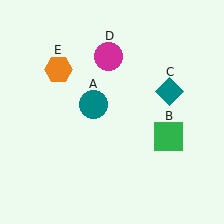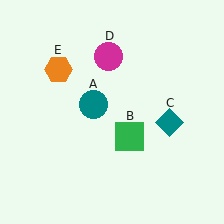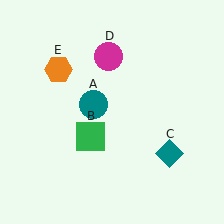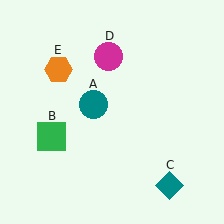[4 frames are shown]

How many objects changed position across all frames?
2 objects changed position: green square (object B), teal diamond (object C).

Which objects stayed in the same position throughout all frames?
Teal circle (object A) and magenta circle (object D) and orange hexagon (object E) remained stationary.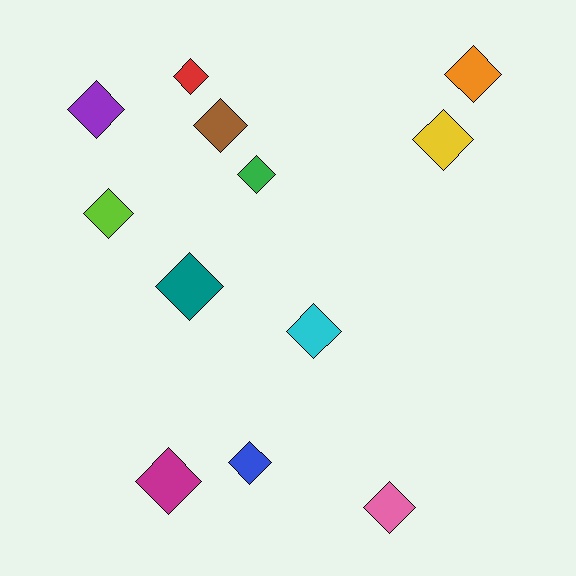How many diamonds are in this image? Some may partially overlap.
There are 12 diamonds.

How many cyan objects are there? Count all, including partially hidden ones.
There is 1 cyan object.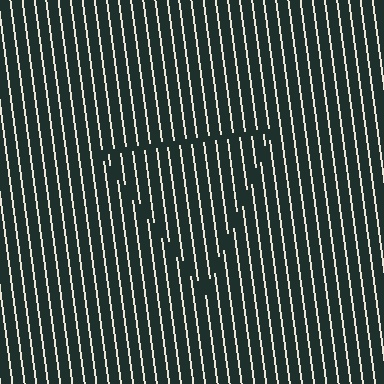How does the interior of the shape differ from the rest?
The interior of the shape contains the same grating, shifted by half a period — the contour is defined by the phase discontinuity where line-ends from the inner and outer gratings abut.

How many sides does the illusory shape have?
3 sides — the line-ends trace a triangle.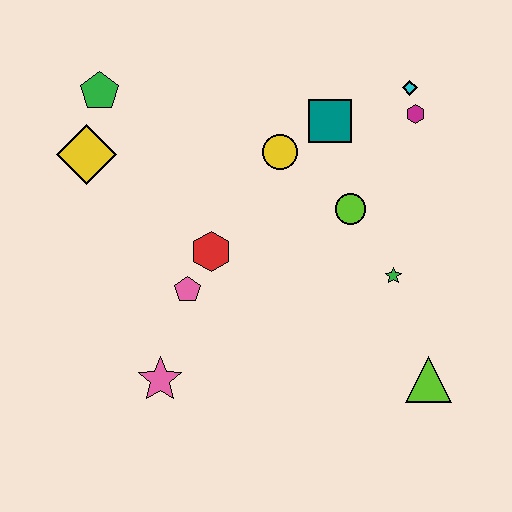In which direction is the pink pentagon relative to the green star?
The pink pentagon is to the left of the green star.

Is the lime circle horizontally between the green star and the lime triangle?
No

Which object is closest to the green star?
The lime circle is closest to the green star.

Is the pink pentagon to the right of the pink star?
Yes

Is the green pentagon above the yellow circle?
Yes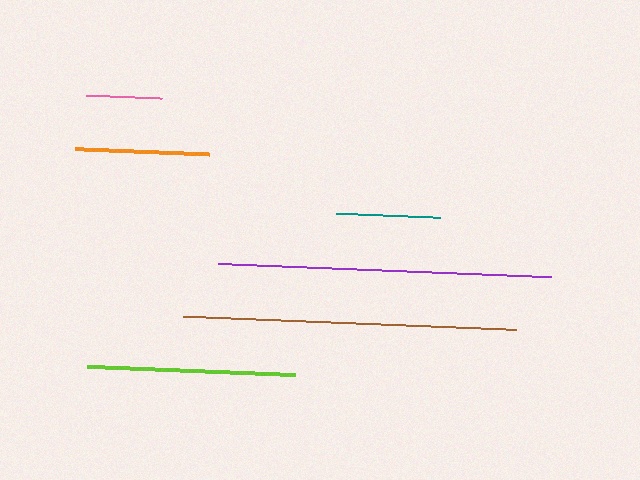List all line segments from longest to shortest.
From longest to shortest: brown, purple, lime, orange, teal, pink.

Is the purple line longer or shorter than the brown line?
The brown line is longer than the purple line.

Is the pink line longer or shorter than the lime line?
The lime line is longer than the pink line.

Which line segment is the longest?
The brown line is the longest at approximately 333 pixels.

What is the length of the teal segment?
The teal segment is approximately 104 pixels long.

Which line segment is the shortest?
The pink line is the shortest at approximately 76 pixels.